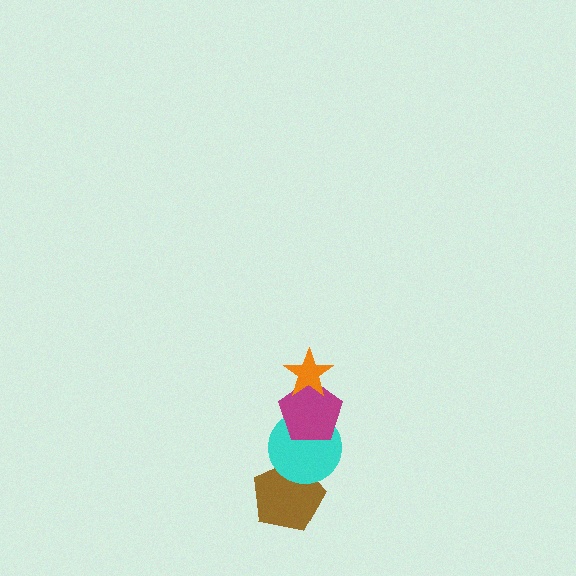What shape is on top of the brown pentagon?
The cyan circle is on top of the brown pentagon.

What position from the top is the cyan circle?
The cyan circle is 3rd from the top.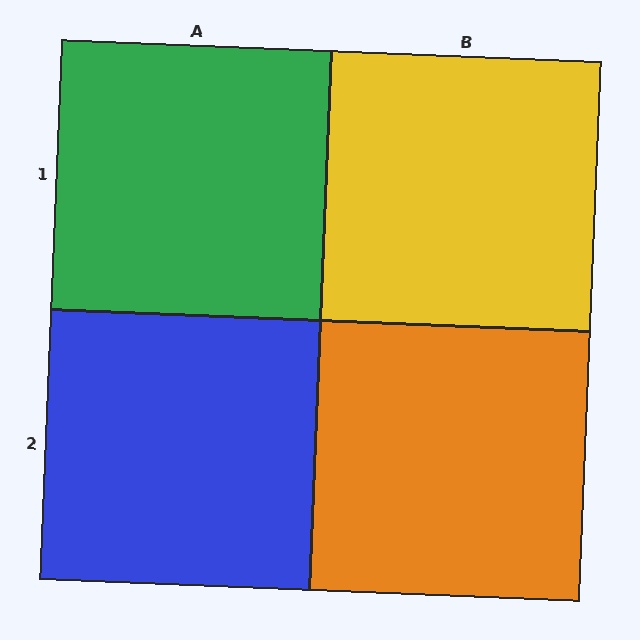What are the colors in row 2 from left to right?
Blue, orange.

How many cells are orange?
1 cell is orange.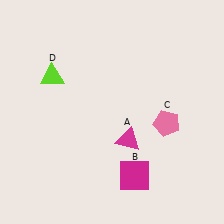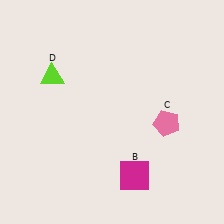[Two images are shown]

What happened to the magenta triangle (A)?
The magenta triangle (A) was removed in Image 2. It was in the bottom-right area of Image 1.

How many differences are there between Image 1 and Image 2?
There is 1 difference between the two images.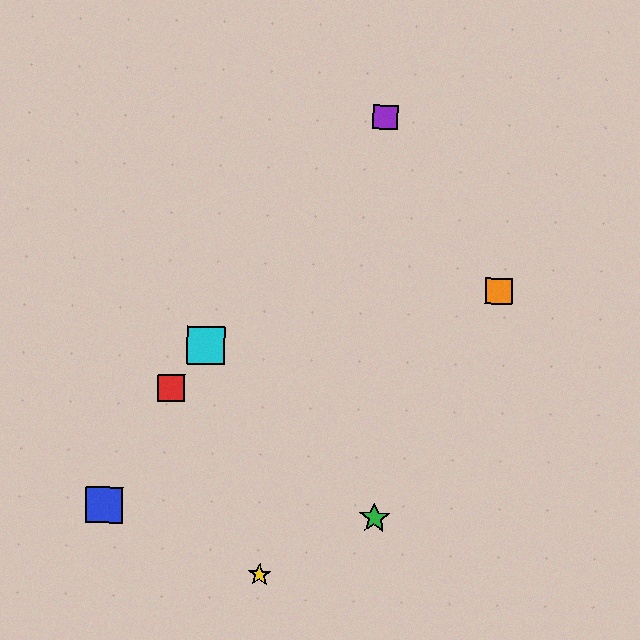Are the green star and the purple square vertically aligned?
Yes, both are at x≈375.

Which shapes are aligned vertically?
The green star, the purple square are aligned vertically.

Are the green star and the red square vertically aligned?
No, the green star is at x≈375 and the red square is at x≈171.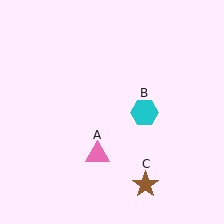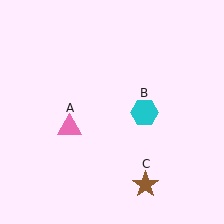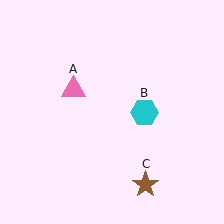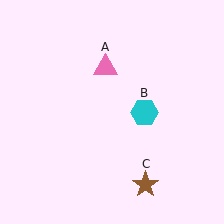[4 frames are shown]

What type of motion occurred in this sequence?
The pink triangle (object A) rotated clockwise around the center of the scene.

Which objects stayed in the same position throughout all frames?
Cyan hexagon (object B) and brown star (object C) remained stationary.